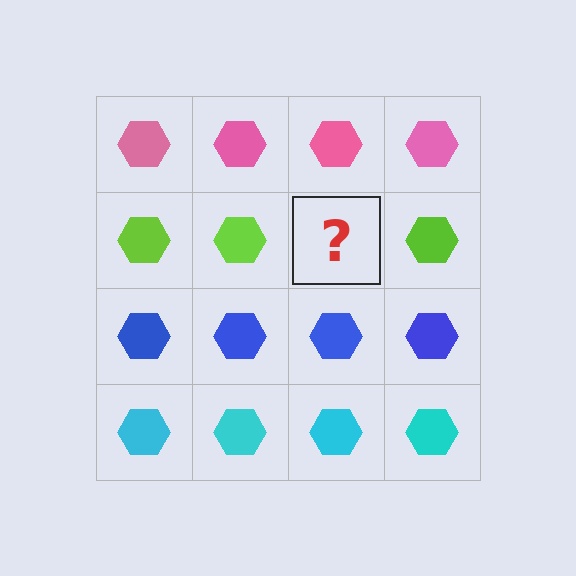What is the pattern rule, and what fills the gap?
The rule is that each row has a consistent color. The gap should be filled with a lime hexagon.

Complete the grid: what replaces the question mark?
The question mark should be replaced with a lime hexagon.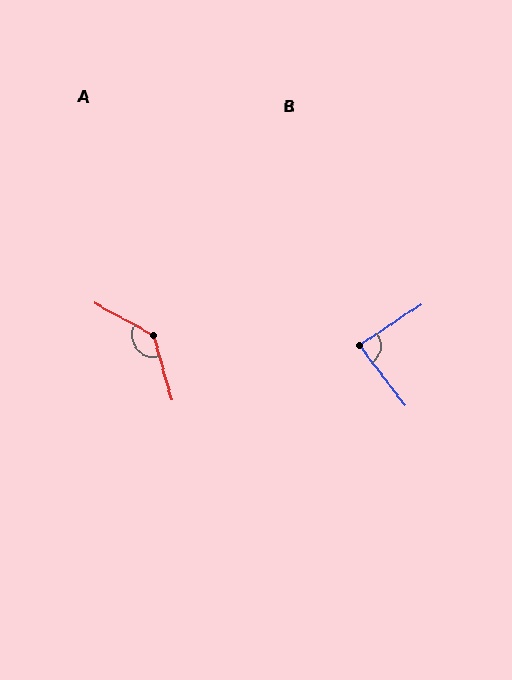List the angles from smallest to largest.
B (86°), A (134°).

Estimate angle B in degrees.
Approximately 86 degrees.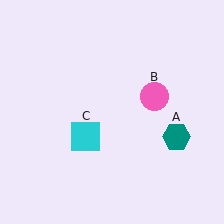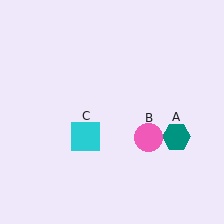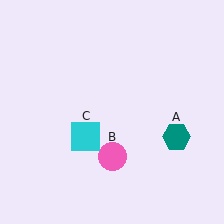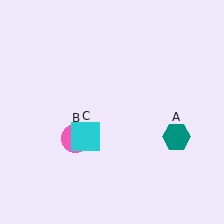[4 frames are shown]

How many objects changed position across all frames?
1 object changed position: pink circle (object B).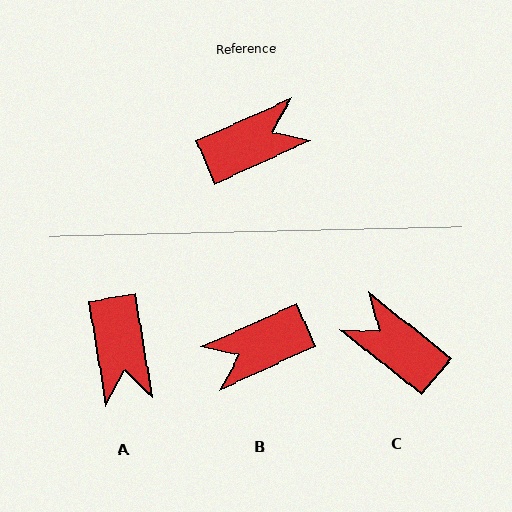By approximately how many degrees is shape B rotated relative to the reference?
Approximately 180 degrees clockwise.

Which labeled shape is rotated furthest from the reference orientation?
B, about 180 degrees away.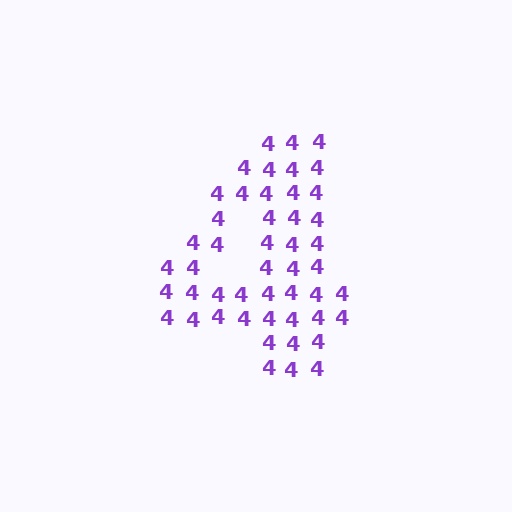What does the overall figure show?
The overall figure shows the digit 4.